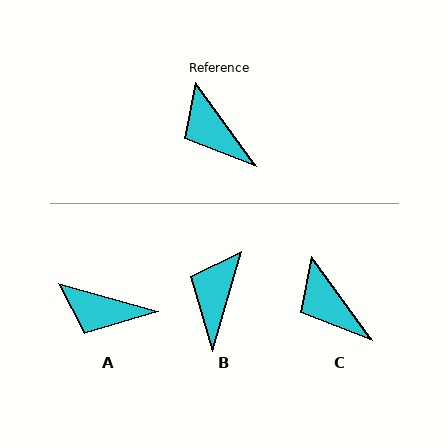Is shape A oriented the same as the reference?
No, it is off by about 39 degrees.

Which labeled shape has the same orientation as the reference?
C.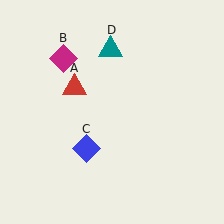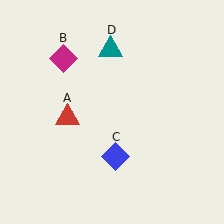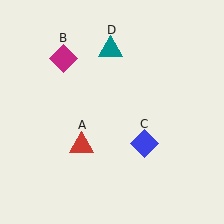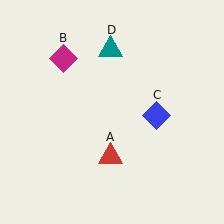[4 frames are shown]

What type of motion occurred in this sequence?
The red triangle (object A), blue diamond (object C) rotated counterclockwise around the center of the scene.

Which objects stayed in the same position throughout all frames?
Magenta diamond (object B) and teal triangle (object D) remained stationary.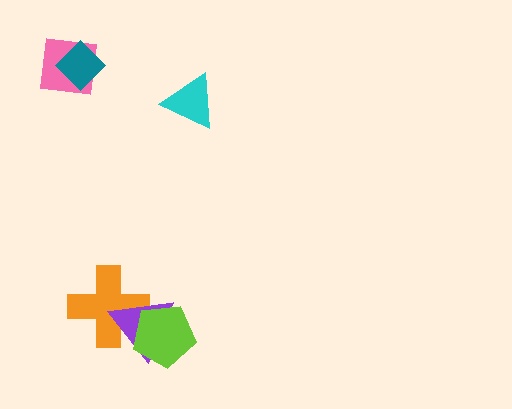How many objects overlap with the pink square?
1 object overlaps with the pink square.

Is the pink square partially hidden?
Yes, it is partially covered by another shape.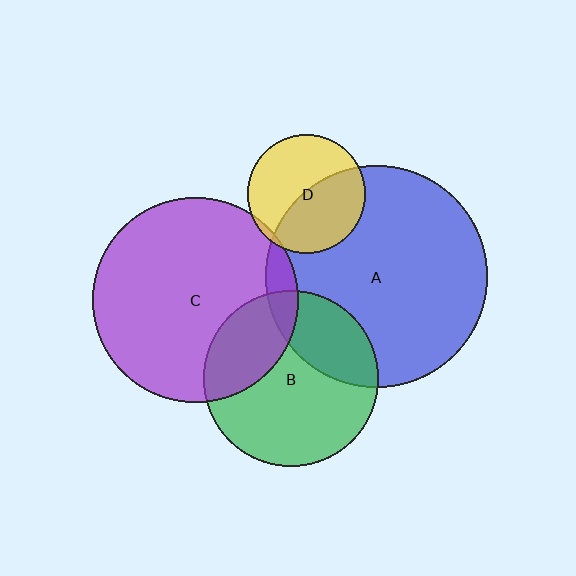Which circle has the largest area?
Circle A (blue).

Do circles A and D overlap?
Yes.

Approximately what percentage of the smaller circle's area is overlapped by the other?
Approximately 45%.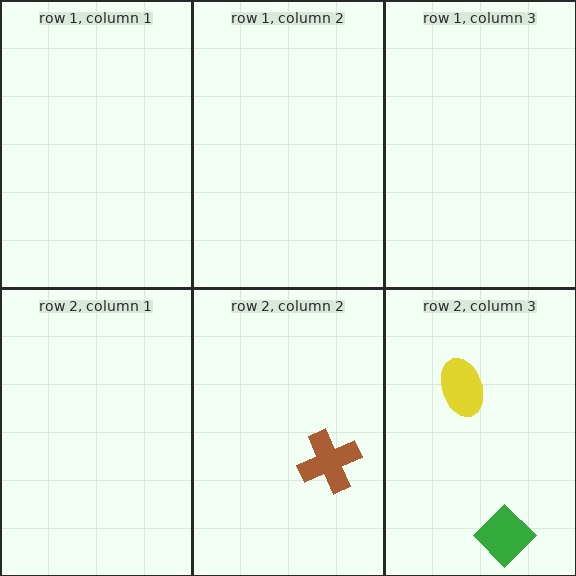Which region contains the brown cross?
The row 2, column 2 region.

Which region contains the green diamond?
The row 2, column 3 region.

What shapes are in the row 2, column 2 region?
The brown cross.